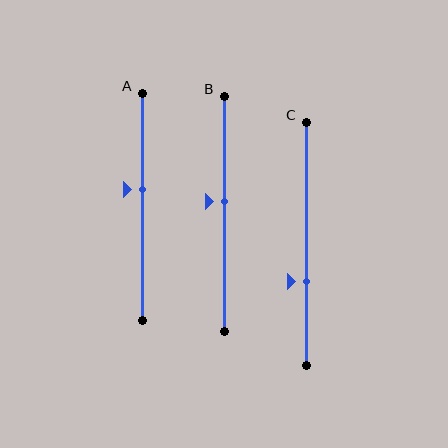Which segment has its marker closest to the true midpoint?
Segment B has its marker closest to the true midpoint.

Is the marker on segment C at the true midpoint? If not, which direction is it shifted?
No, the marker on segment C is shifted downward by about 15% of the segment length.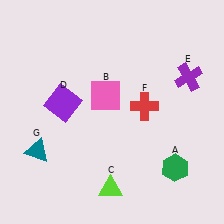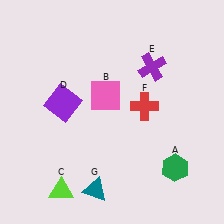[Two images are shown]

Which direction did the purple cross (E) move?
The purple cross (E) moved left.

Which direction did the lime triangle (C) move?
The lime triangle (C) moved left.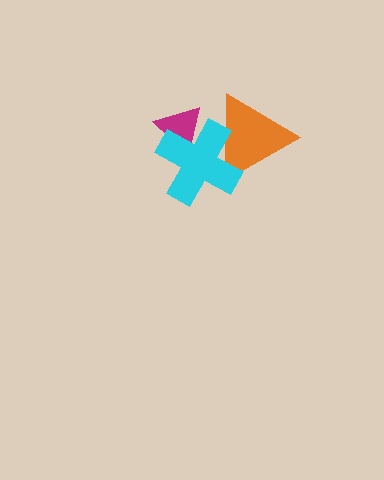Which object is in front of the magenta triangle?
The cyan cross is in front of the magenta triangle.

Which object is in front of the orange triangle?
The cyan cross is in front of the orange triangle.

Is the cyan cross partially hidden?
No, no other shape covers it.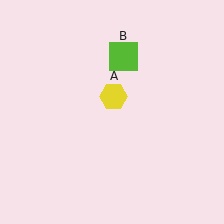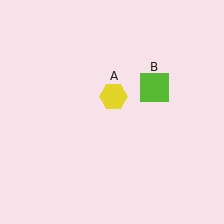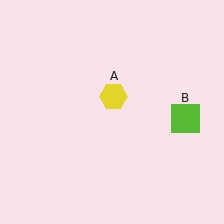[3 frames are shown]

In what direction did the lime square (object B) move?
The lime square (object B) moved down and to the right.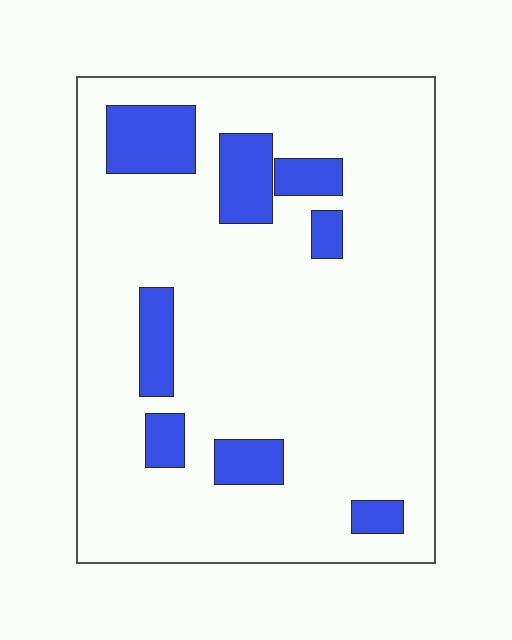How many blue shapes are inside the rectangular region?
8.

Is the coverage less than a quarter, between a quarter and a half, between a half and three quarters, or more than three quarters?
Less than a quarter.